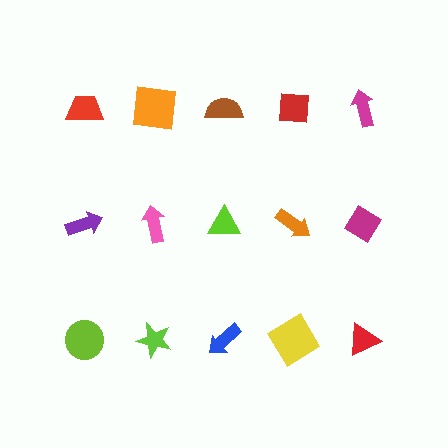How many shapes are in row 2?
5 shapes.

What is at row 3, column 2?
A lime star.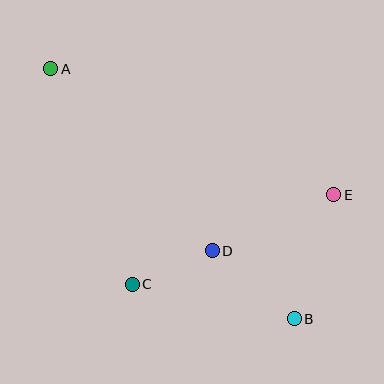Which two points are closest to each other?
Points C and D are closest to each other.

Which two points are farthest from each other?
Points A and B are farthest from each other.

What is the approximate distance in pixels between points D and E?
The distance between D and E is approximately 134 pixels.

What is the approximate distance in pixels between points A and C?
The distance between A and C is approximately 231 pixels.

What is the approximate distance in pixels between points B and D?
The distance between B and D is approximately 107 pixels.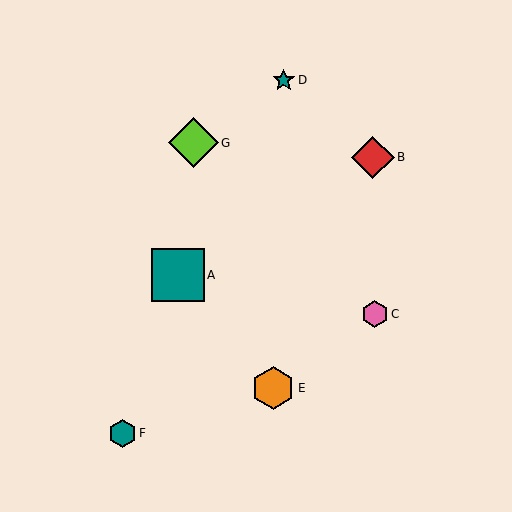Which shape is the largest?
The teal square (labeled A) is the largest.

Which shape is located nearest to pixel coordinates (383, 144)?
The red diamond (labeled B) at (373, 157) is nearest to that location.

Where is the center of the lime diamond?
The center of the lime diamond is at (193, 143).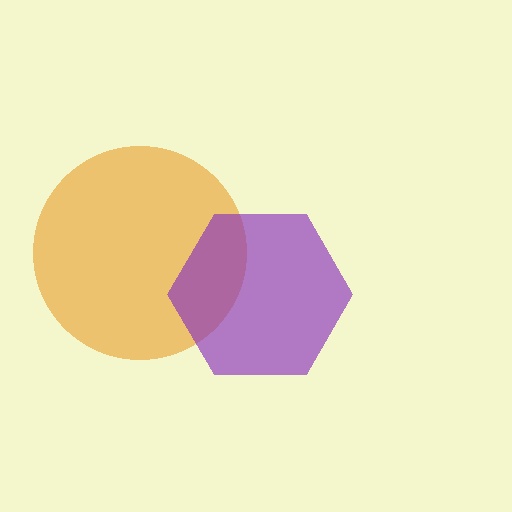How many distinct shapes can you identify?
There are 2 distinct shapes: an orange circle, a purple hexagon.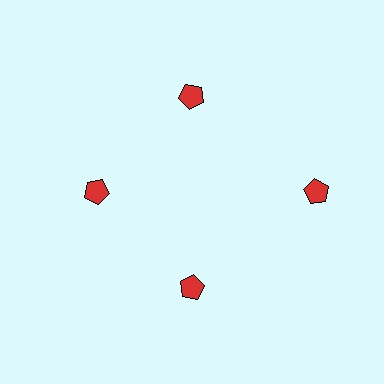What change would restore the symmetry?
The symmetry would be restored by moving it inward, back onto the ring so that all 4 pentagons sit at equal angles and equal distance from the center.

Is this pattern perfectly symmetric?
No. The 4 red pentagons are arranged in a ring, but one element near the 3 o'clock position is pushed outward from the center, breaking the 4-fold rotational symmetry.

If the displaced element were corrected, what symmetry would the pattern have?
It would have 4-fold rotational symmetry — the pattern would map onto itself every 90 degrees.